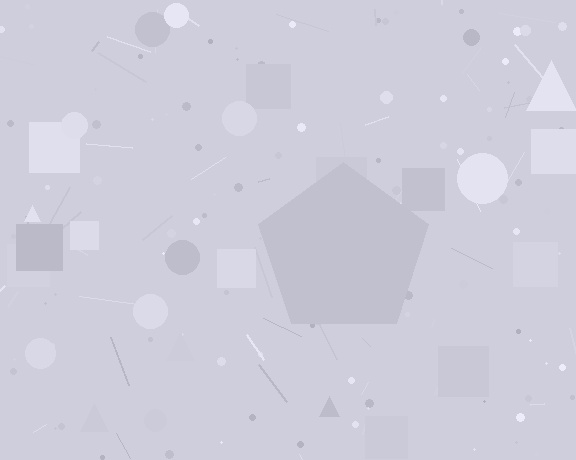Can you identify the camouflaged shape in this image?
The camouflaged shape is a pentagon.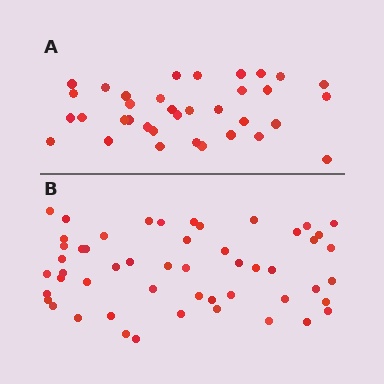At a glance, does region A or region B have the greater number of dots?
Region B (the bottom region) has more dots.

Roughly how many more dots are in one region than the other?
Region B has approximately 15 more dots than region A.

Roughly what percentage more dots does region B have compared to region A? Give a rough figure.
About 50% more.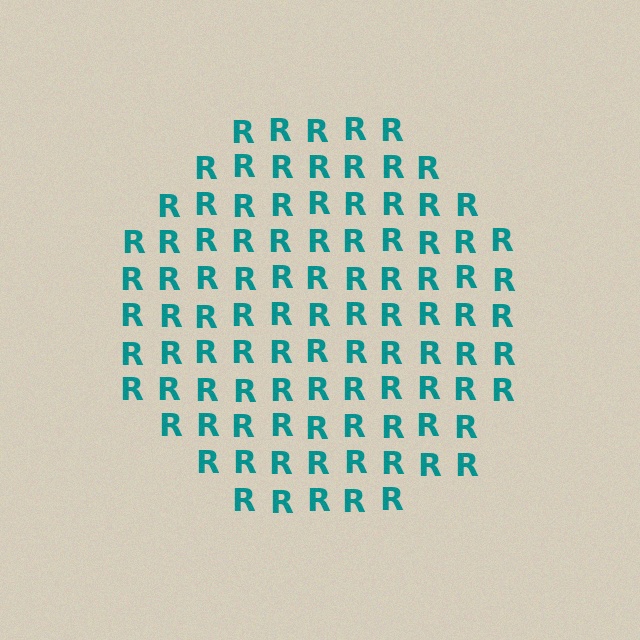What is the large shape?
The large shape is a circle.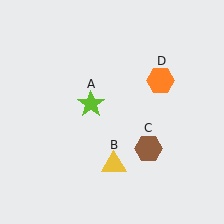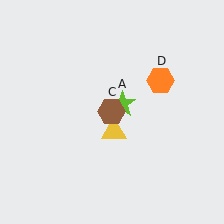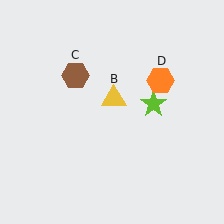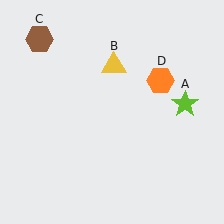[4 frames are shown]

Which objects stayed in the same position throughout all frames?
Orange hexagon (object D) remained stationary.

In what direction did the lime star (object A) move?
The lime star (object A) moved right.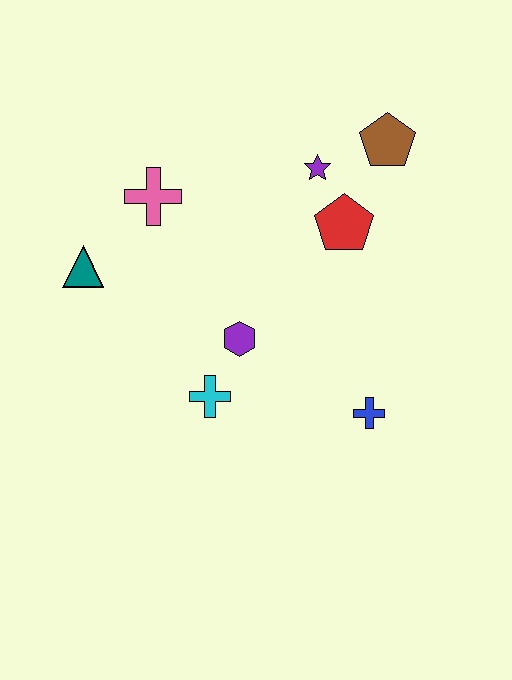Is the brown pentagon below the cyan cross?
No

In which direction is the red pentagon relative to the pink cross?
The red pentagon is to the right of the pink cross.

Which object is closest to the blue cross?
The purple hexagon is closest to the blue cross.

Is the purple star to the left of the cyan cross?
No